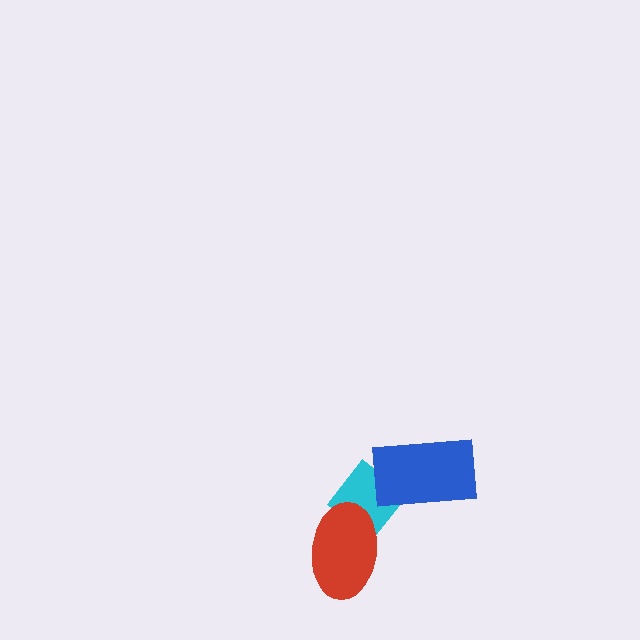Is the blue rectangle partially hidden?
No, no other shape covers it.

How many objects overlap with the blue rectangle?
1 object overlaps with the blue rectangle.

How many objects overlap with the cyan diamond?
2 objects overlap with the cyan diamond.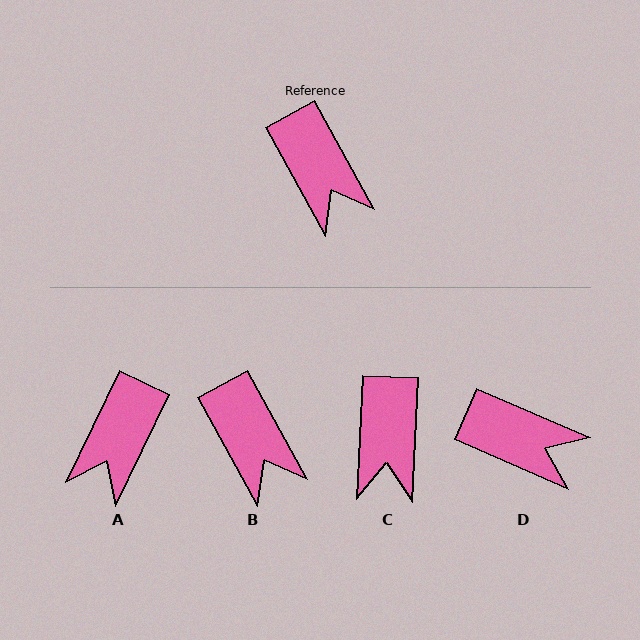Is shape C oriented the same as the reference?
No, it is off by about 31 degrees.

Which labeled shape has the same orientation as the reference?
B.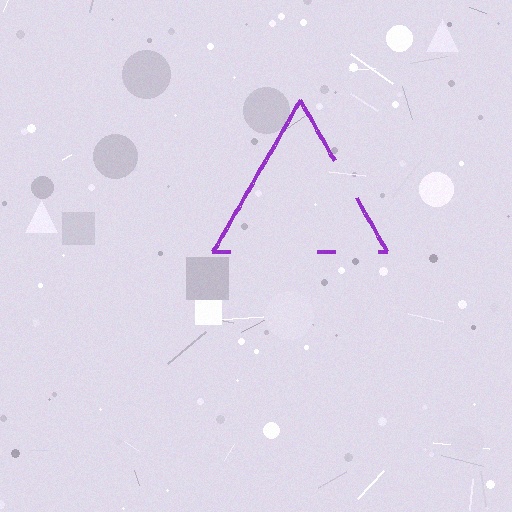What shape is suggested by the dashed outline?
The dashed outline suggests a triangle.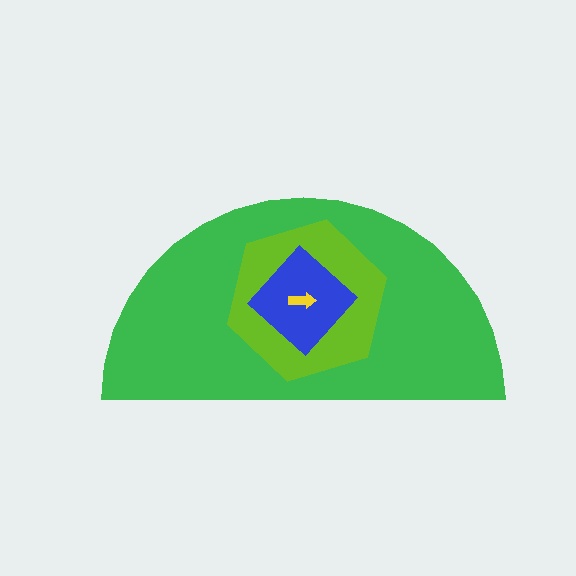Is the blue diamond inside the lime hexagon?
Yes.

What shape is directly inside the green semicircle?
The lime hexagon.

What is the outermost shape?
The green semicircle.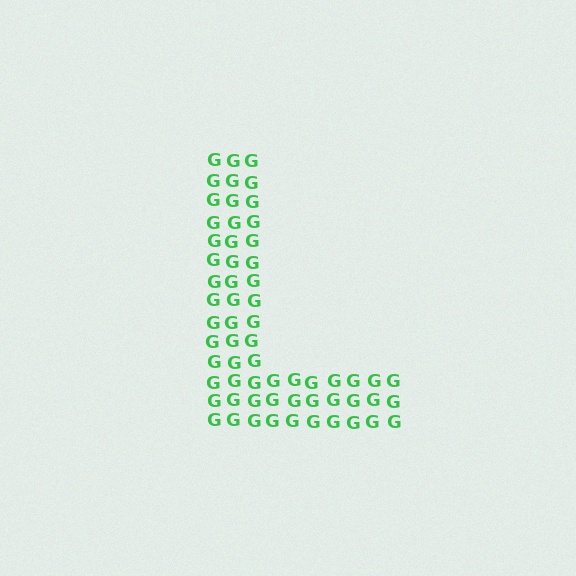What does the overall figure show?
The overall figure shows the letter L.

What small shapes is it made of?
It is made of small letter G's.